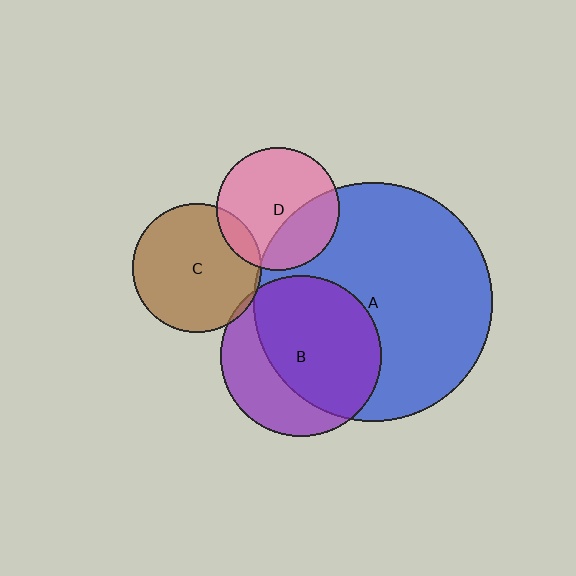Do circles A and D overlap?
Yes.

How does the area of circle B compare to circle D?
Approximately 1.7 times.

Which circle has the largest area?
Circle A (blue).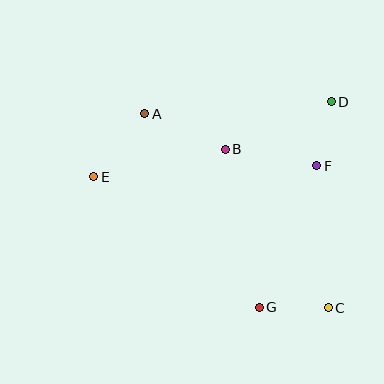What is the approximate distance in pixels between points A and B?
The distance between A and B is approximately 88 pixels.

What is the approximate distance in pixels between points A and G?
The distance between A and G is approximately 225 pixels.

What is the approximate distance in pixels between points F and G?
The distance between F and G is approximately 152 pixels.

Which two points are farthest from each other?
Points C and E are farthest from each other.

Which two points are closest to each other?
Points D and F are closest to each other.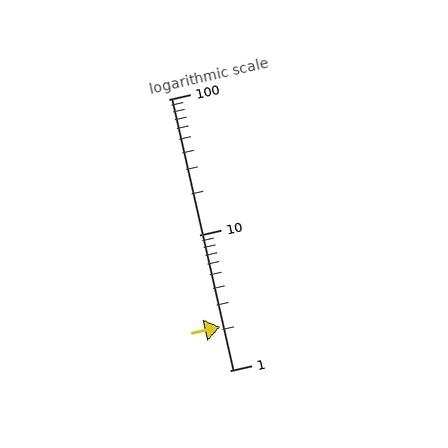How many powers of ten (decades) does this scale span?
The scale spans 2 decades, from 1 to 100.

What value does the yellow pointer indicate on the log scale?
The pointer indicates approximately 2.1.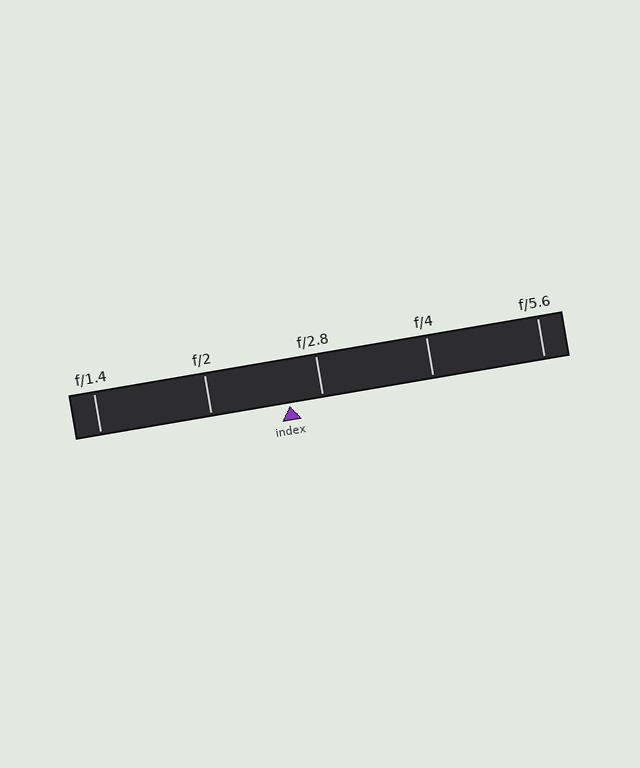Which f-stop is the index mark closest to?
The index mark is closest to f/2.8.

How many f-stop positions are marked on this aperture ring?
There are 5 f-stop positions marked.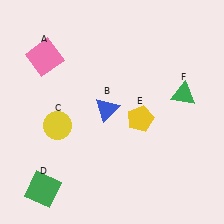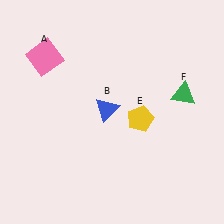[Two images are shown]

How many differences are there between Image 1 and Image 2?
There are 2 differences between the two images.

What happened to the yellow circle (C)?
The yellow circle (C) was removed in Image 2. It was in the bottom-left area of Image 1.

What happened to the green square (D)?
The green square (D) was removed in Image 2. It was in the bottom-left area of Image 1.